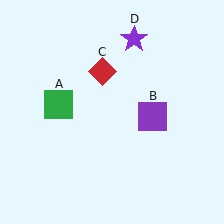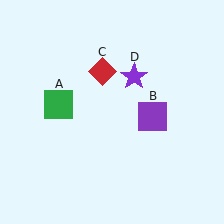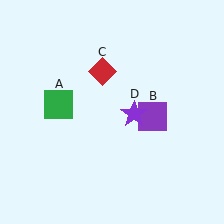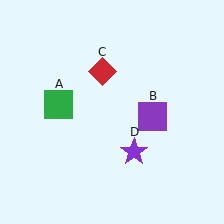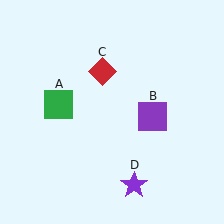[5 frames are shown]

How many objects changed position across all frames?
1 object changed position: purple star (object D).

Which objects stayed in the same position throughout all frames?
Green square (object A) and purple square (object B) and red diamond (object C) remained stationary.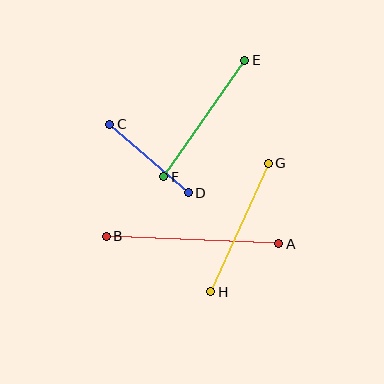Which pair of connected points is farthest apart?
Points A and B are farthest apart.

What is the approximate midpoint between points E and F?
The midpoint is at approximately (204, 119) pixels.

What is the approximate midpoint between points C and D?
The midpoint is at approximately (149, 159) pixels.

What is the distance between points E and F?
The distance is approximately 142 pixels.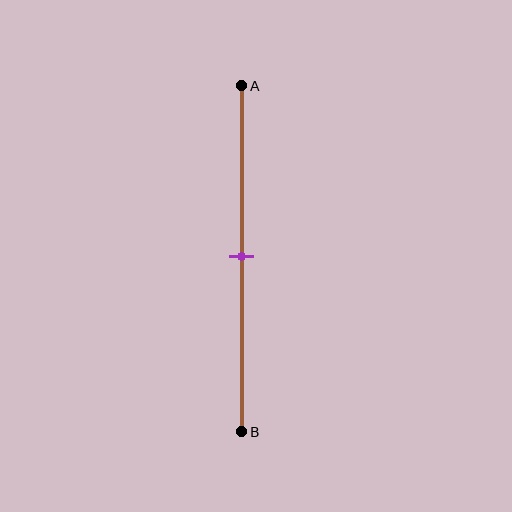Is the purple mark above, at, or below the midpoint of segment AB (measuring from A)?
The purple mark is approximately at the midpoint of segment AB.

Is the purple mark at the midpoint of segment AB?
Yes, the mark is approximately at the midpoint.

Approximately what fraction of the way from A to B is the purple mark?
The purple mark is approximately 50% of the way from A to B.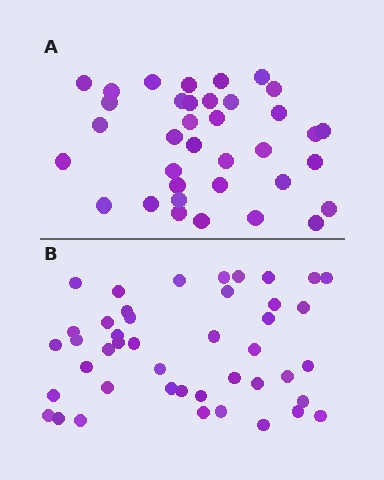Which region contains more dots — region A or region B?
Region B (the bottom region) has more dots.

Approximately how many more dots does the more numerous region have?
Region B has roughly 8 or so more dots than region A.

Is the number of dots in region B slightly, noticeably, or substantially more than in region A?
Region B has only slightly more — the two regions are fairly close. The ratio is roughly 1.2 to 1.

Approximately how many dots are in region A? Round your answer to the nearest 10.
About 40 dots. (The exact count is 36, which rounds to 40.)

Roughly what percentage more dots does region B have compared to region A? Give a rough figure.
About 20% more.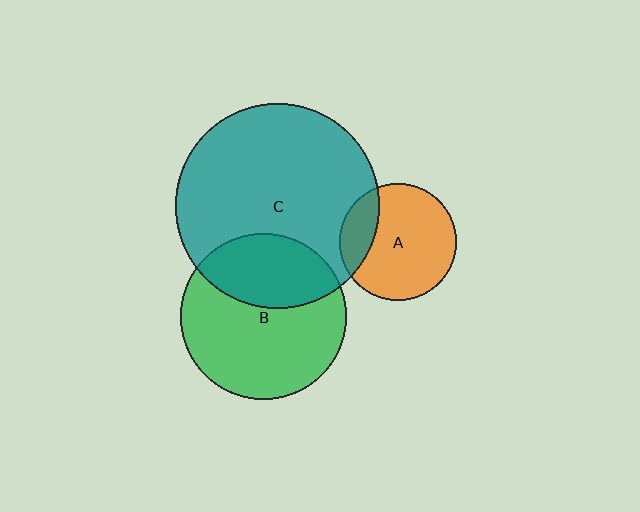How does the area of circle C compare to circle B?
Approximately 1.5 times.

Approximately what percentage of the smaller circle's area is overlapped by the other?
Approximately 35%.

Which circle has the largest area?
Circle C (teal).